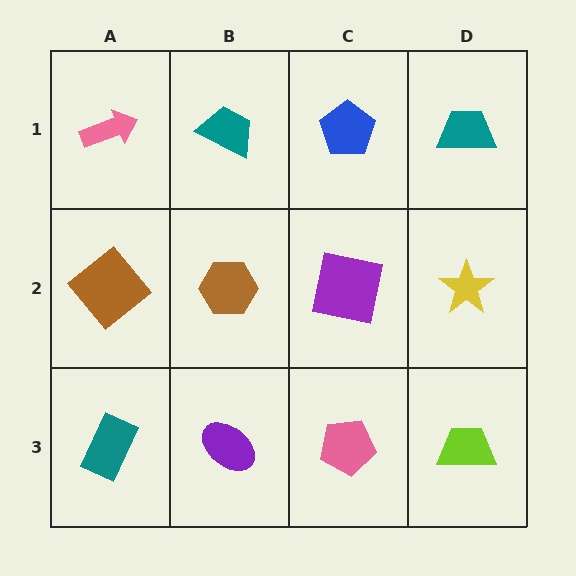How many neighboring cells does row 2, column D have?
3.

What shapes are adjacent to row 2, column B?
A teal trapezoid (row 1, column B), a purple ellipse (row 3, column B), a brown diamond (row 2, column A), a purple square (row 2, column C).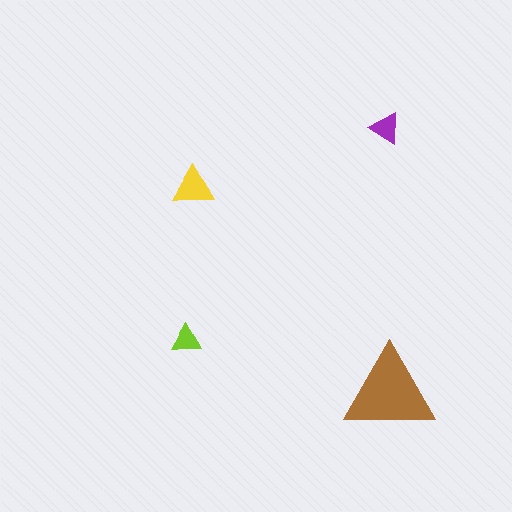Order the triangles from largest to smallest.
the brown one, the yellow one, the purple one, the lime one.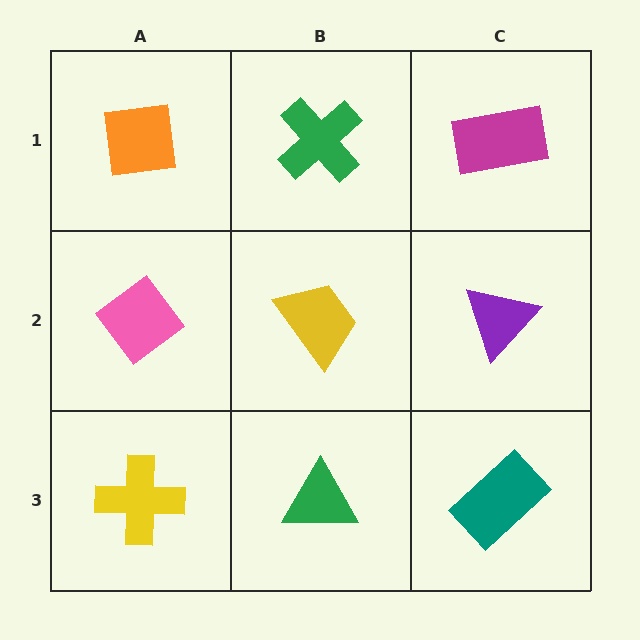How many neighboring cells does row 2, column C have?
3.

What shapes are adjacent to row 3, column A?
A pink diamond (row 2, column A), a green triangle (row 3, column B).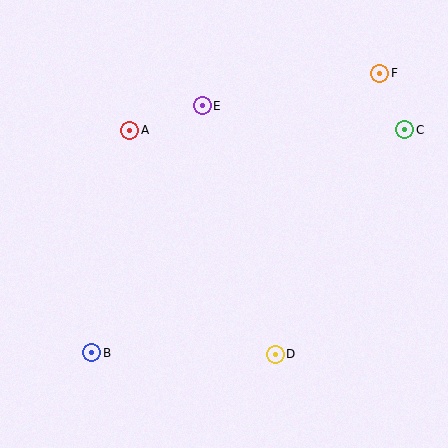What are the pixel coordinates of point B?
Point B is at (92, 353).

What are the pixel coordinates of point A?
Point A is at (130, 130).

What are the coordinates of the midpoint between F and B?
The midpoint between F and B is at (236, 213).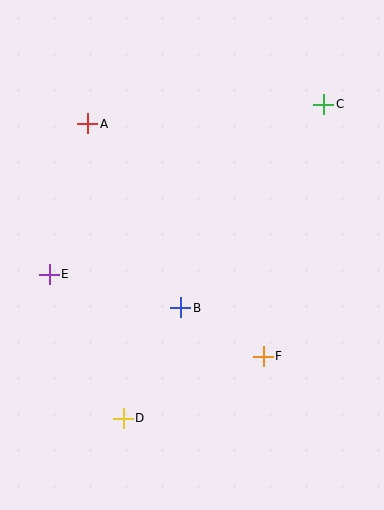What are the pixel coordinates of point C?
Point C is at (324, 104).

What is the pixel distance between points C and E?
The distance between C and E is 323 pixels.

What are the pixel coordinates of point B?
Point B is at (181, 308).